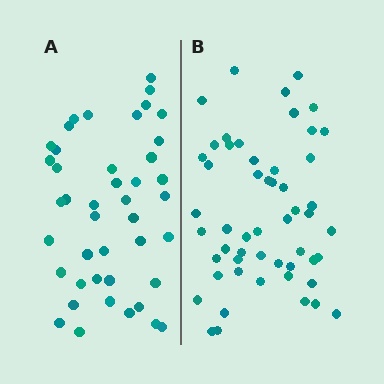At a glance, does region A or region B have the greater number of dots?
Region B (the right region) has more dots.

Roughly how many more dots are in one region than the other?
Region B has roughly 10 or so more dots than region A.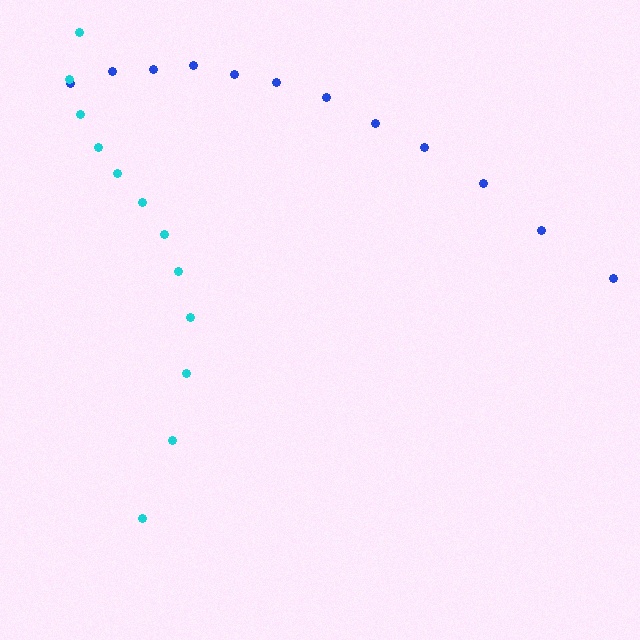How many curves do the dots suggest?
There are 2 distinct paths.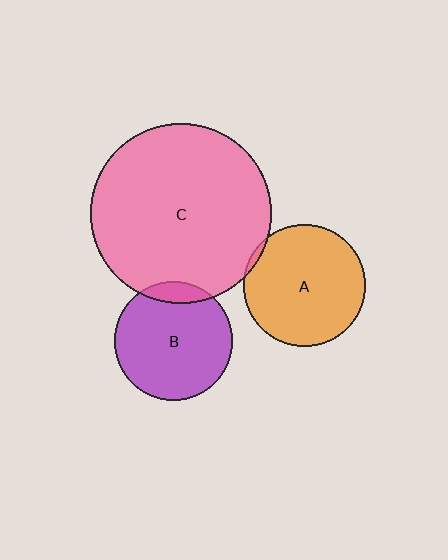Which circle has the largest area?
Circle C (pink).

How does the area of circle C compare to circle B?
Approximately 2.3 times.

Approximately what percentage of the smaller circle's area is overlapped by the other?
Approximately 10%.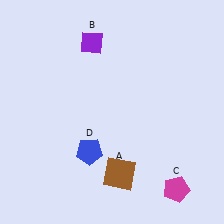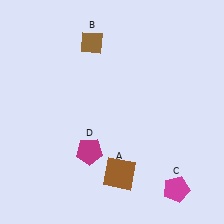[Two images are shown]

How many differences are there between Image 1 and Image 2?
There are 2 differences between the two images.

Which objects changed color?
B changed from purple to brown. D changed from blue to magenta.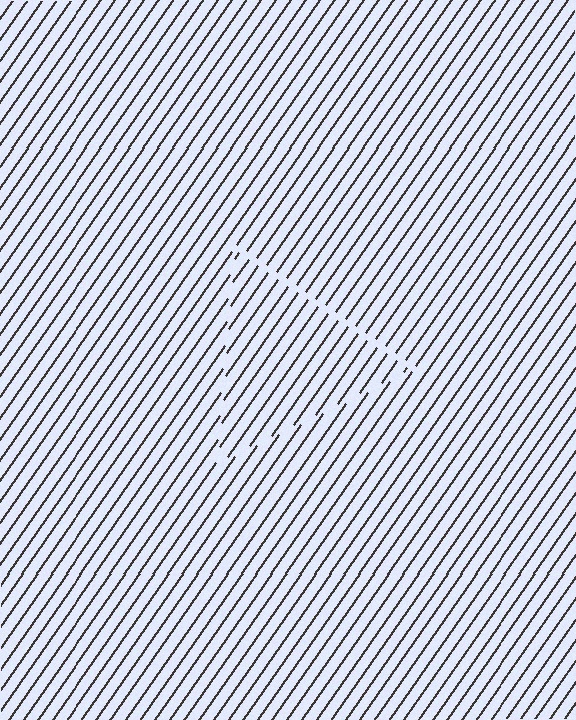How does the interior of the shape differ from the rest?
The interior of the shape contains the same grating, shifted by half a period — the contour is defined by the phase discontinuity where line-ends from the inner and outer gratings abut.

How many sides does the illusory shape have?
3 sides — the line-ends trace a triangle.